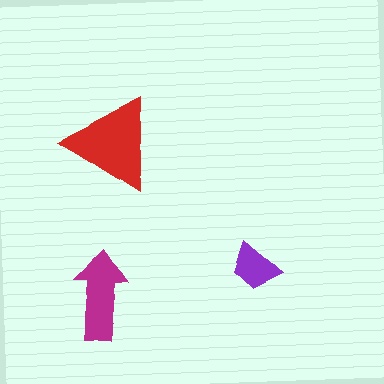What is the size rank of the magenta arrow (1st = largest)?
2nd.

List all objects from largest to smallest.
The red triangle, the magenta arrow, the purple trapezoid.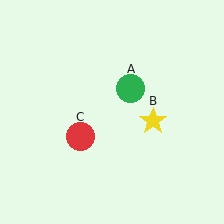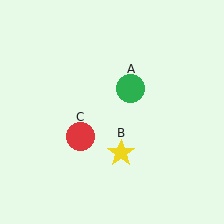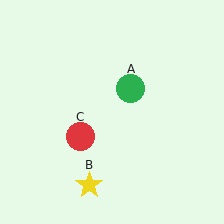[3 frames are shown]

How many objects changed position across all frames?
1 object changed position: yellow star (object B).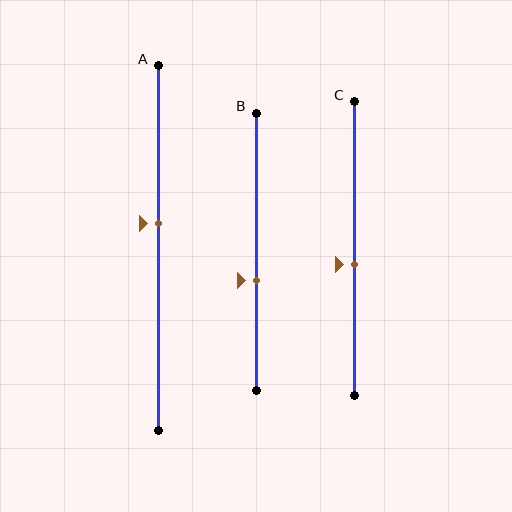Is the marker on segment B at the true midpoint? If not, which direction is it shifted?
No, the marker on segment B is shifted downward by about 10% of the segment length.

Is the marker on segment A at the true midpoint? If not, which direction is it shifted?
No, the marker on segment A is shifted upward by about 7% of the segment length.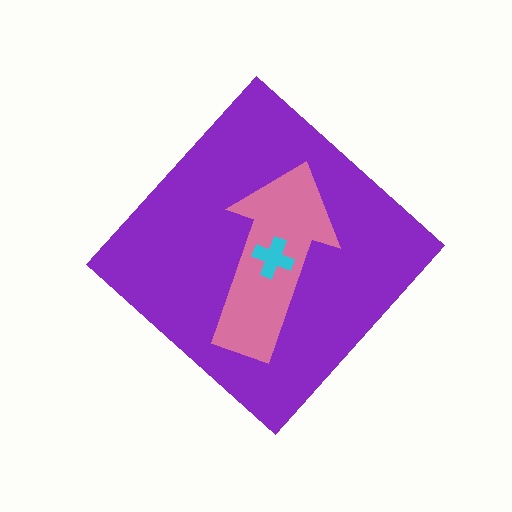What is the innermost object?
The cyan cross.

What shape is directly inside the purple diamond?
The pink arrow.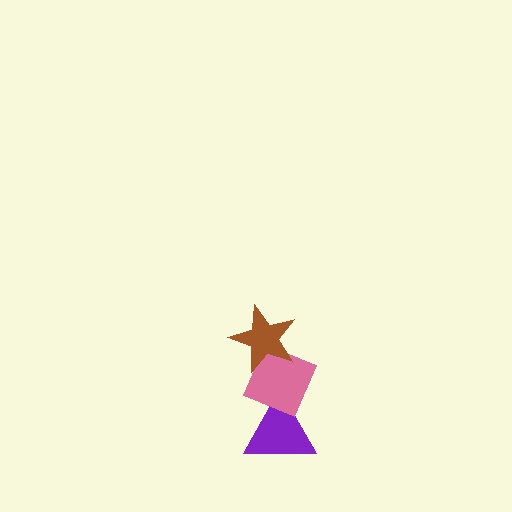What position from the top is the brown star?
The brown star is 1st from the top.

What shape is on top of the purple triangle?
The pink diamond is on top of the purple triangle.